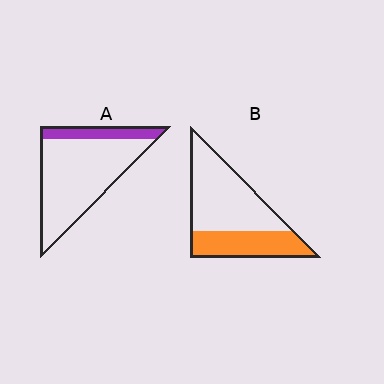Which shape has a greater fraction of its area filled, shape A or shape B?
Shape B.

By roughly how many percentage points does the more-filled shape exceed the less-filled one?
By roughly 20 percentage points (B over A).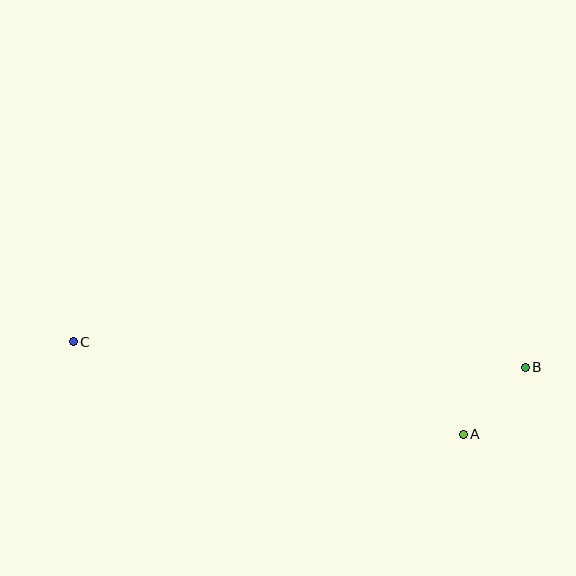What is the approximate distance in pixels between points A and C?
The distance between A and C is approximately 401 pixels.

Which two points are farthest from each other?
Points B and C are farthest from each other.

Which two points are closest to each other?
Points A and B are closest to each other.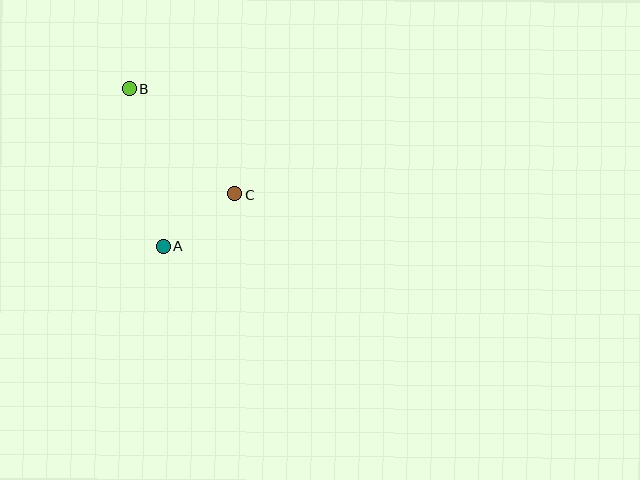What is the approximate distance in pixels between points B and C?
The distance between B and C is approximately 150 pixels.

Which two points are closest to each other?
Points A and C are closest to each other.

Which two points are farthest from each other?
Points A and B are farthest from each other.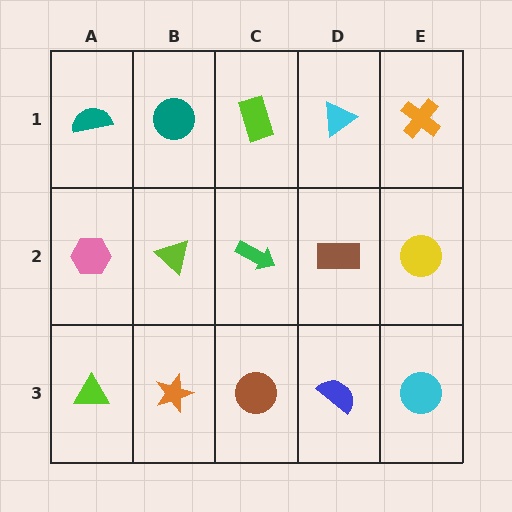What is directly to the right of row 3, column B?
A brown circle.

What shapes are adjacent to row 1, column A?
A pink hexagon (row 2, column A), a teal circle (row 1, column B).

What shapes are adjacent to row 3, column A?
A pink hexagon (row 2, column A), an orange star (row 3, column B).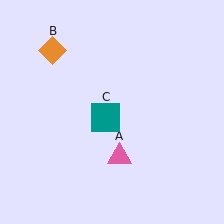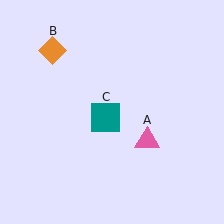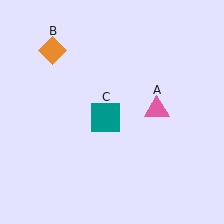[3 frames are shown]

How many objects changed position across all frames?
1 object changed position: pink triangle (object A).